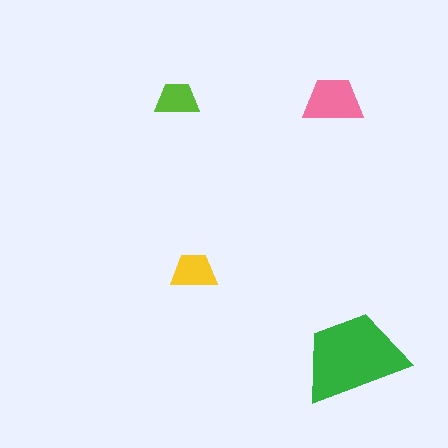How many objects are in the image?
There are 4 objects in the image.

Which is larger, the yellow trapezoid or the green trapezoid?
The green one.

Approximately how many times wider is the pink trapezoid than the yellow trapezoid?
About 1.5 times wider.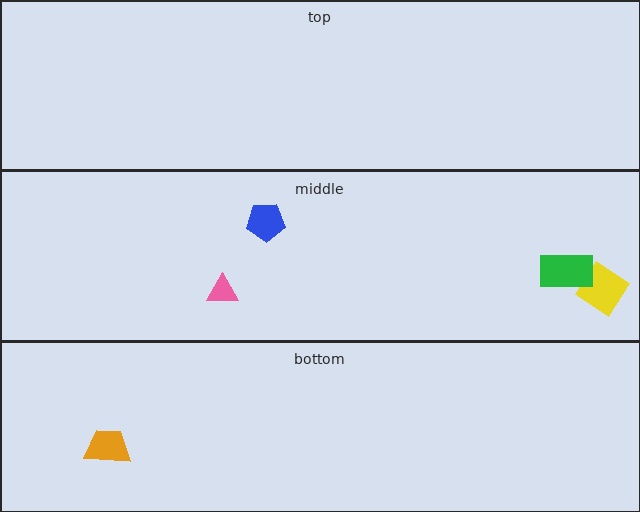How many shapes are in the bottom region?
1.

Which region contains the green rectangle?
The middle region.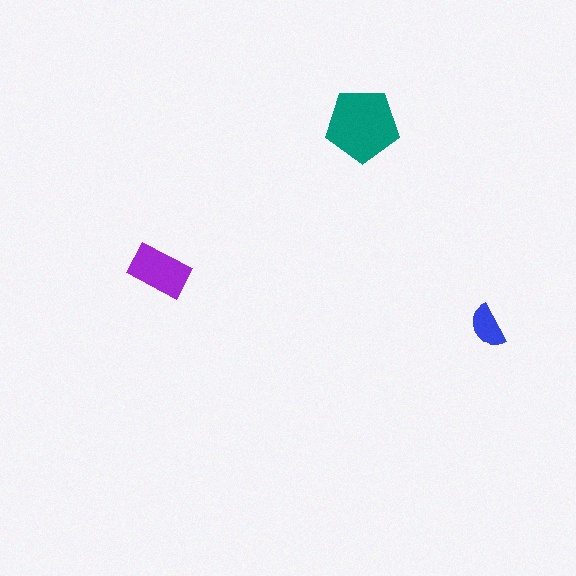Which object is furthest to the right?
The blue semicircle is rightmost.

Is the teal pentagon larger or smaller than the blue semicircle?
Larger.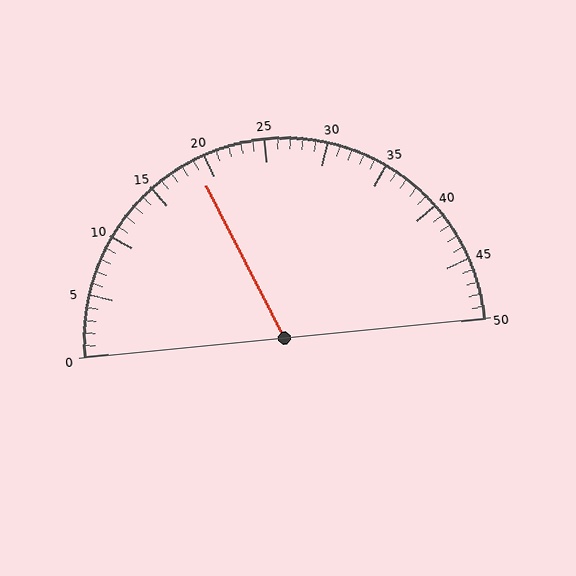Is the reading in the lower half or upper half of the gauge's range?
The reading is in the lower half of the range (0 to 50).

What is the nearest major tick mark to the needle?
The nearest major tick mark is 20.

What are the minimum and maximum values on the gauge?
The gauge ranges from 0 to 50.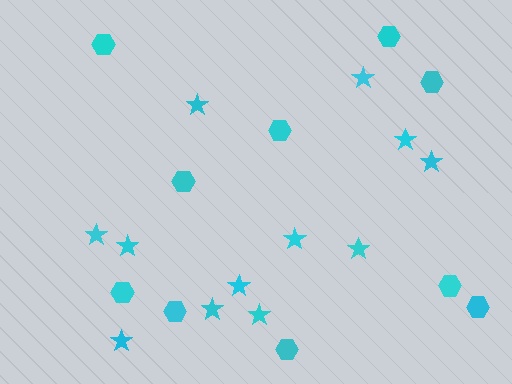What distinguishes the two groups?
There are 2 groups: one group of stars (12) and one group of hexagons (10).